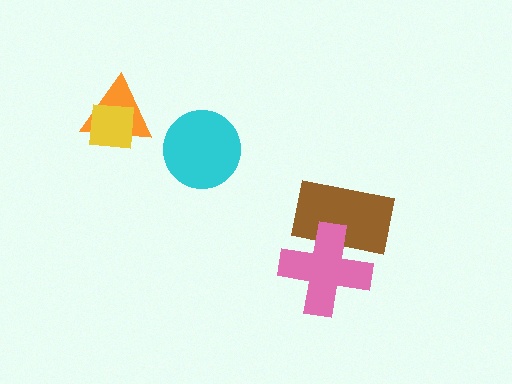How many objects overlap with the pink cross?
1 object overlaps with the pink cross.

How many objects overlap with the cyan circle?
0 objects overlap with the cyan circle.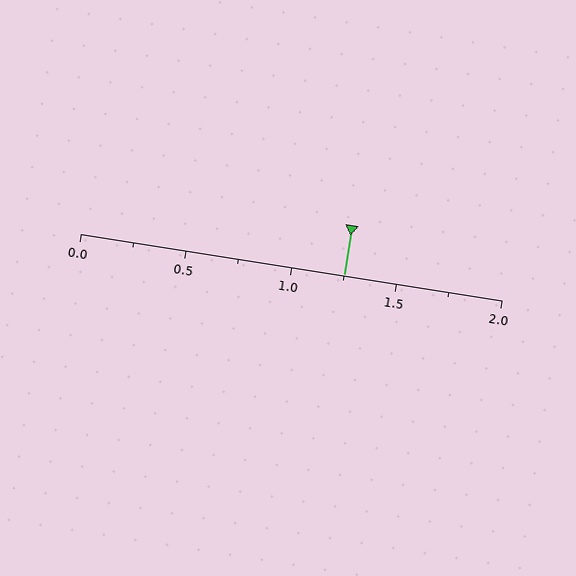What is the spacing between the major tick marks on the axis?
The major ticks are spaced 0.5 apart.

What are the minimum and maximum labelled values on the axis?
The axis runs from 0.0 to 2.0.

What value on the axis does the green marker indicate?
The marker indicates approximately 1.25.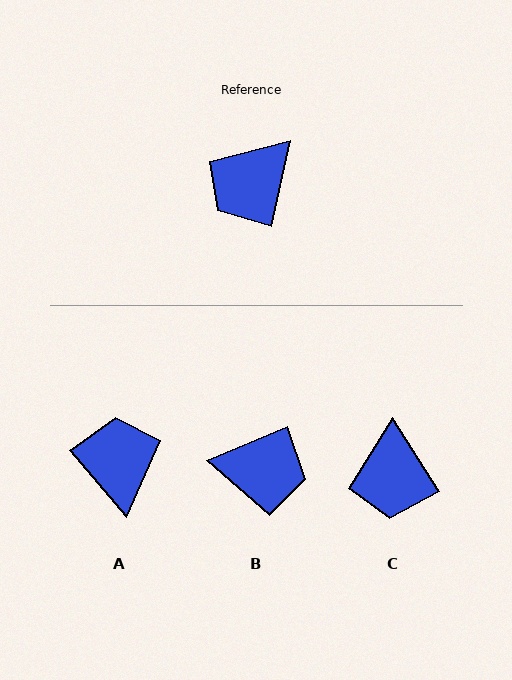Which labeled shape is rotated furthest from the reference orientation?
A, about 127 degrees away.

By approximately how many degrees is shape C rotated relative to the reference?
Approximately 44 degrees counter-clockwise.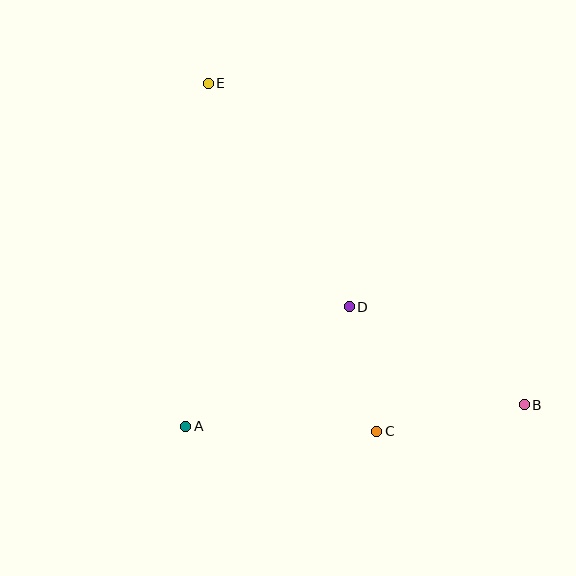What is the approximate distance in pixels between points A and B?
The distance between A and B is approximately 339 pixels.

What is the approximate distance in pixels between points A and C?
The distance between A and C is approximately 191 pixels.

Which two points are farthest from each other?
Points B and E are farthest from each other.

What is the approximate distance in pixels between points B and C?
The distance between B and C is approximately 150 pixels.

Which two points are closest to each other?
Points C and D are closest to each other.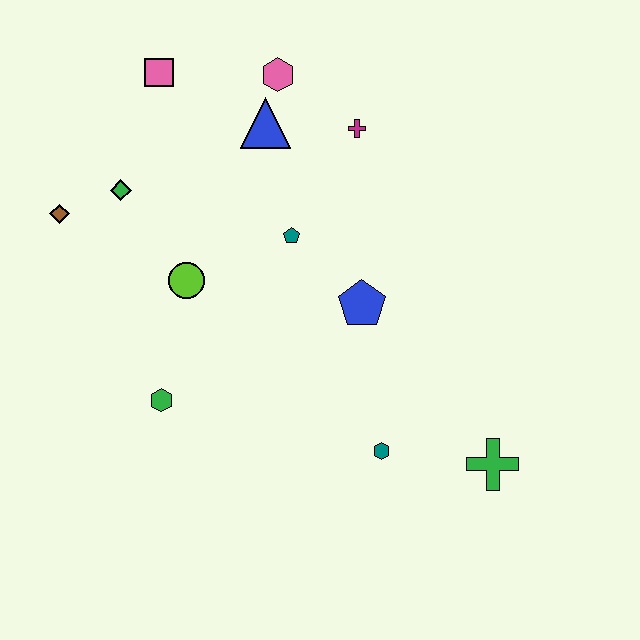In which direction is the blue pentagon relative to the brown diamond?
The blue pentagon is to the right of the brown diamond.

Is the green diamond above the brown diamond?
Yes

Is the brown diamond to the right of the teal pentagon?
No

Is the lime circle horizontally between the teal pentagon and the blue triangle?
No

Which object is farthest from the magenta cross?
The green cross is farthest from the magenta cross.